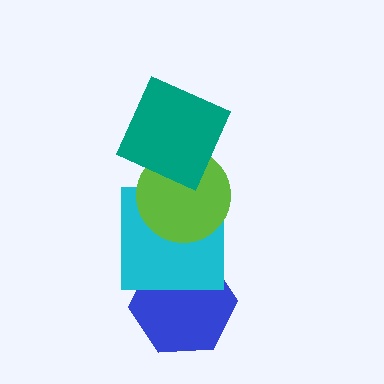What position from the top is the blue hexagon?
The blue hexagon is 4th from the top.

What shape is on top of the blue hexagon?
The cyan square is on top of the blue hexagon.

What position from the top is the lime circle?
The lime circle is 2nd from the top.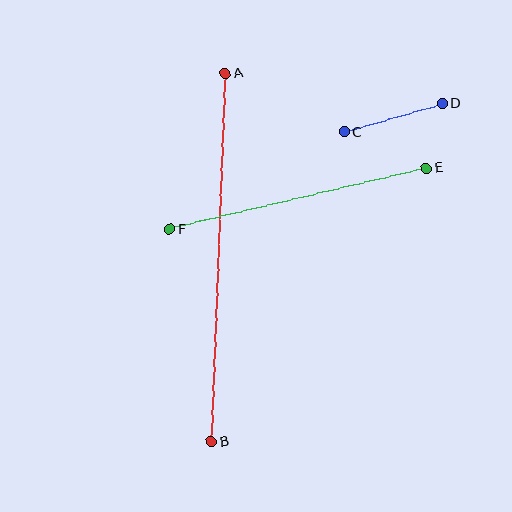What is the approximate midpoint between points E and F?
The midpoint is at approximately (298, 199) pixels.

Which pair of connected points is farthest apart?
Points A and B are farthest apart.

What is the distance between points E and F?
The distance is approximately 264 pixels.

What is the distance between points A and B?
The distance is approximately 369 pixels.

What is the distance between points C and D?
The distance is approximately 102 pixels.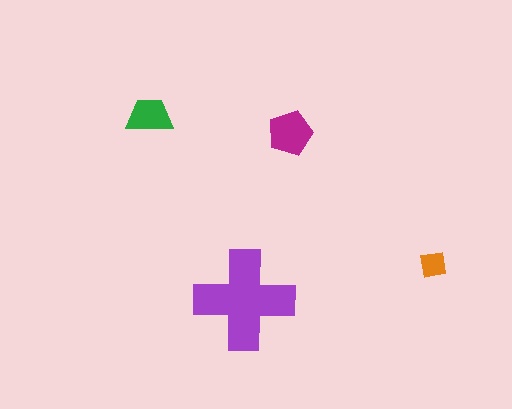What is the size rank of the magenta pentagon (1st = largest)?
2nd.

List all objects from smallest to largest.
The orange square, the green trapezoid, the magenta pentagon, the purple cross.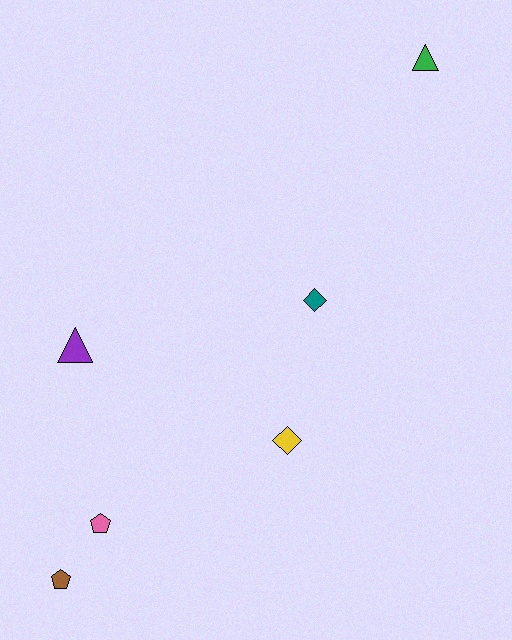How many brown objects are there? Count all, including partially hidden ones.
There is 1 brown object.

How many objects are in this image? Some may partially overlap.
There are 6 objects.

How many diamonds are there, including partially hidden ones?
There are 2 diamonds.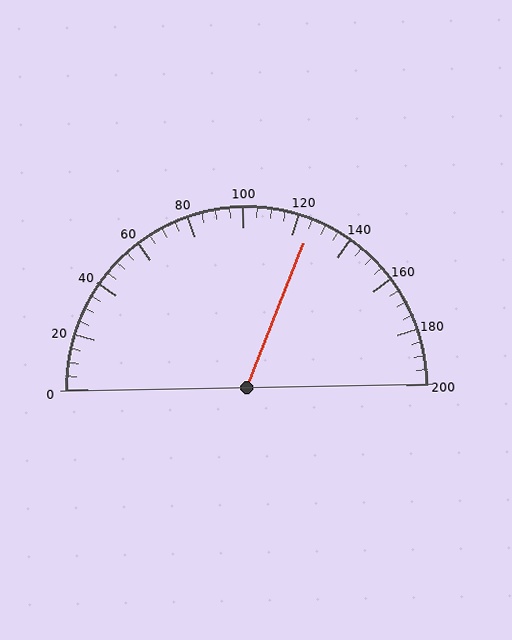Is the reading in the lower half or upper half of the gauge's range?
The reading is in the upper half of the range (0 to 200).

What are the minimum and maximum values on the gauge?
The gauge ranges from 0 to 200.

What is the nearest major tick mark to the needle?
The nearest major tick mark is 120.